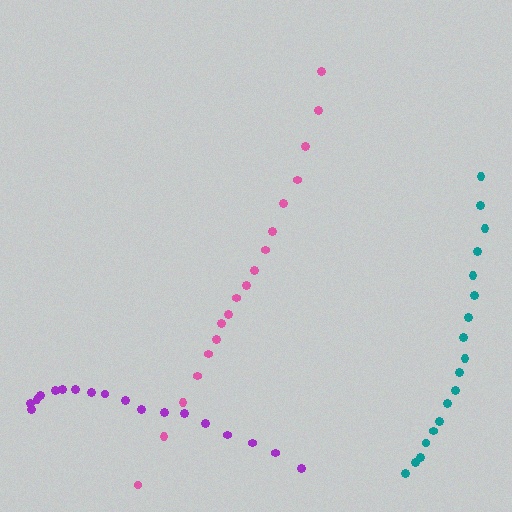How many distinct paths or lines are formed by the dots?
There are 3 distinct paths.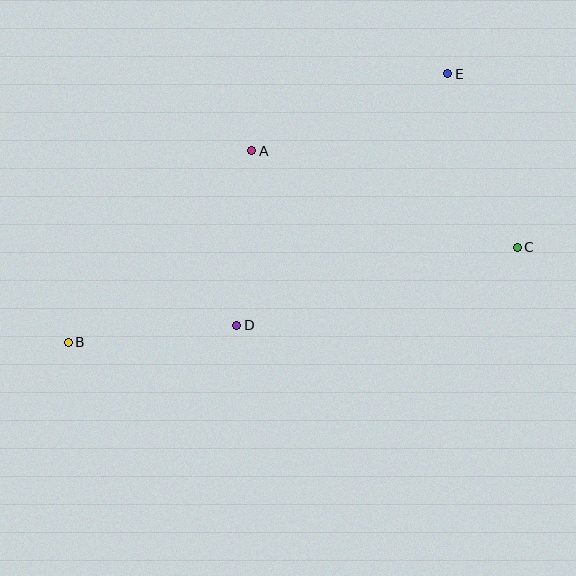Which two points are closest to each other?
Points B and D are closest to each other.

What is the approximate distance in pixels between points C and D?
The distance between C and D is approximately 291 pixels.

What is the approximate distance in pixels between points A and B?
The distance between A and B is approximately 265 pixels.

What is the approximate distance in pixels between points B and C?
The distance between B and C is approximately 459 pixels.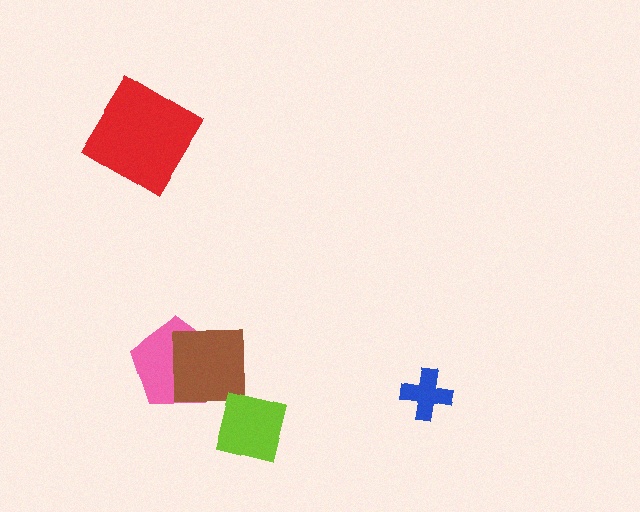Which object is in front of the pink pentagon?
The brown square is in front of the pink pentagon.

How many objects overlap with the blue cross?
0 objects overlap with the blue cross.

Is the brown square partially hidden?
No, no other shape covers it.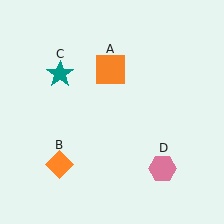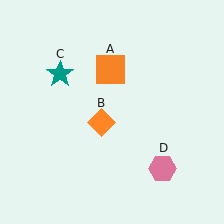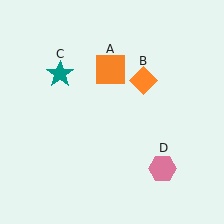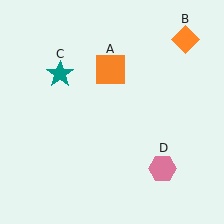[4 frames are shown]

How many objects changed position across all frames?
1 object changed position: orange diamond (object B).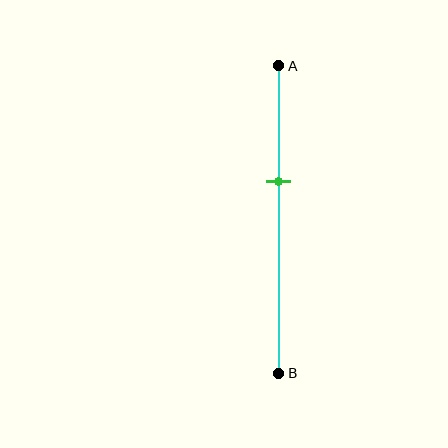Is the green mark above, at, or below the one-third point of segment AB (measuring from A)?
The green mark is below the one-third point of segment AB.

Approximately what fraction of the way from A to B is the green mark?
The green mark is approximately 40% of the way from A to B.